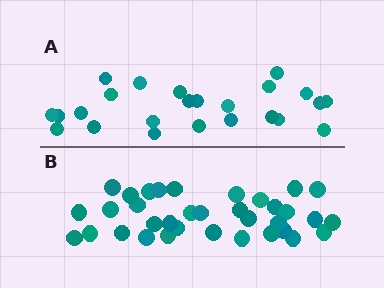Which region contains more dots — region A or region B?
Region B (the bottom region) has more dots.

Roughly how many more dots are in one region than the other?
Region B has roughly 12 or so more dots than region A.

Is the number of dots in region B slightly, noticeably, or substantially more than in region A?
Region B has substantially more. The ratio is roughly 1.5 to 1.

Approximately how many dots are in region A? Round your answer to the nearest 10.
About 20 dots. (The exact count is 24, which rounds to 20.)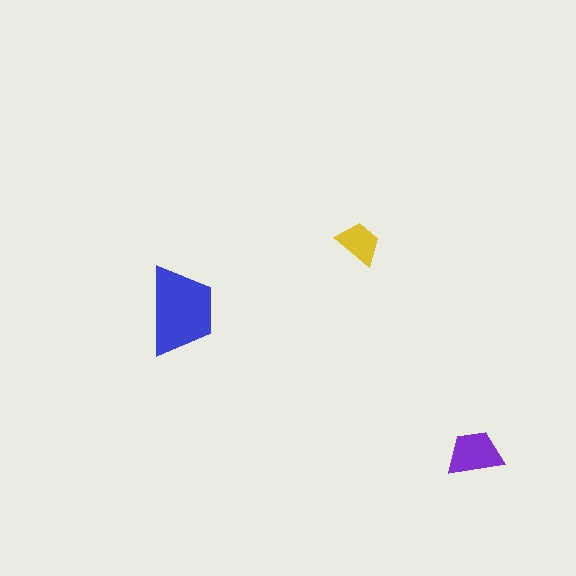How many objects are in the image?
There are 3 objects in the image.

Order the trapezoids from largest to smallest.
the blue one, the purple one, the yellow one.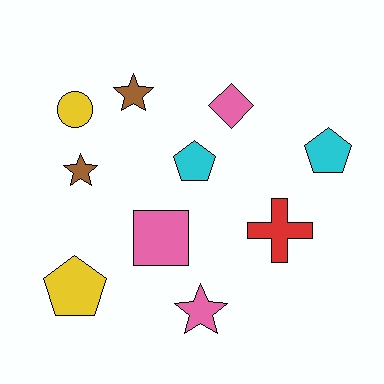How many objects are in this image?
There are 10 objects.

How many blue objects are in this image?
There are no blue objects.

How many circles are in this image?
There is 1 circle.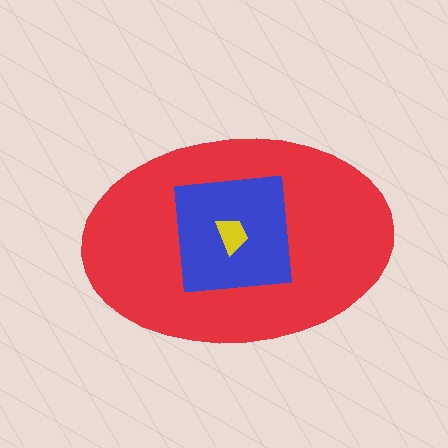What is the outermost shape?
The red ellipse.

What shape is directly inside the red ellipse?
The blue square.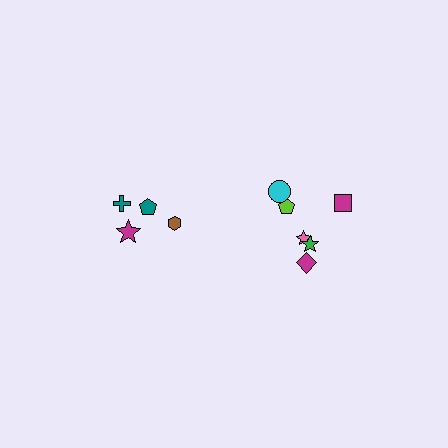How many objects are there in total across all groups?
There are 10 objects.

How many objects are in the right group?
There are 6 objects.